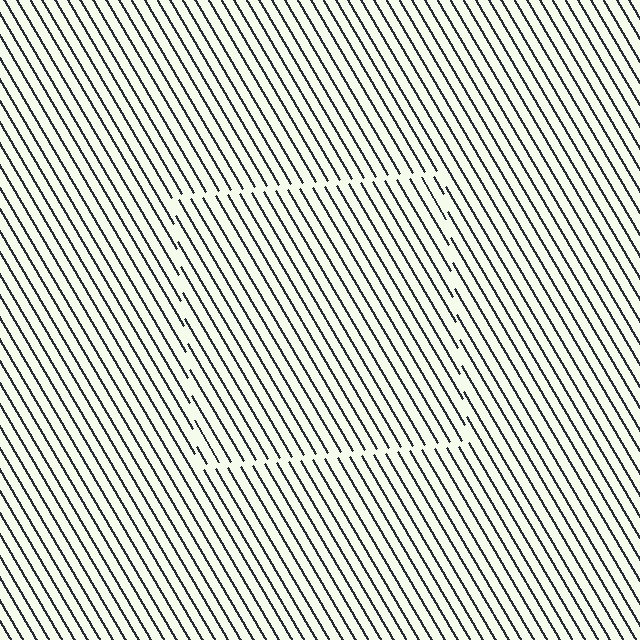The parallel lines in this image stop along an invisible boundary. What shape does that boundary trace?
An illusory square. The interior of the shape contains the same grating, shifted by half a period — the contour is defined by the phase discontinuity where line-ends from the inner and outer gratings abut.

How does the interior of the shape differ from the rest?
The interior of the shape contains the same grating, shifted by half a period — the contour is defined by the phase discontinuity where line-ends from the inner and outer gratings abut.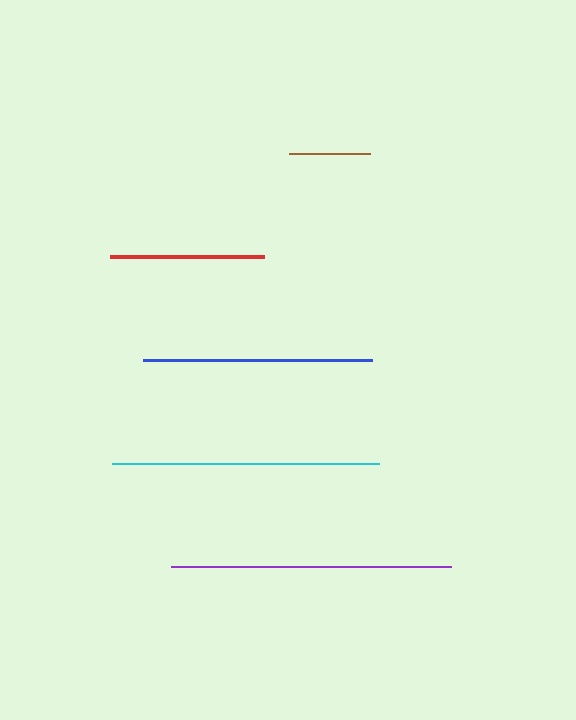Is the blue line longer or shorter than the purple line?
The purple line is longer than the blue line.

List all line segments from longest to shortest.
From longest to shortest: purple, cyan, blue, red, brown.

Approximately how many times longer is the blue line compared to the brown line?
The blue line is approximately 2.8 times the length of the brown line.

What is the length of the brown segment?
The brown segment is approximately 81 pixels long.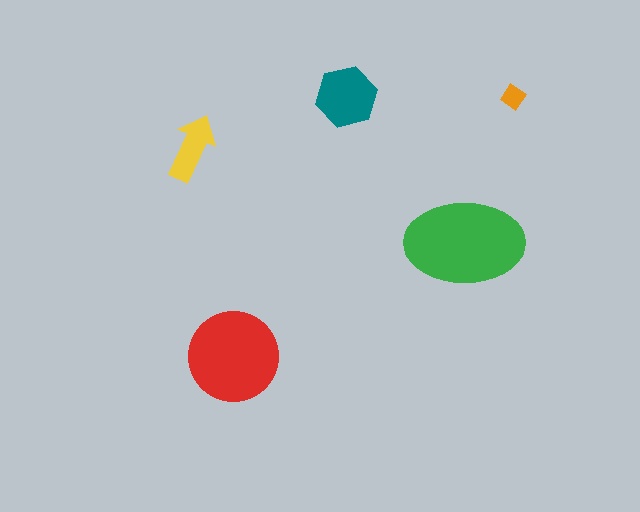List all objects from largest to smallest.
The green ellipse, the red circle, the teal hexagon, the yellow arrow, the orange diamond.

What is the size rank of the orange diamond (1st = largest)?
5th.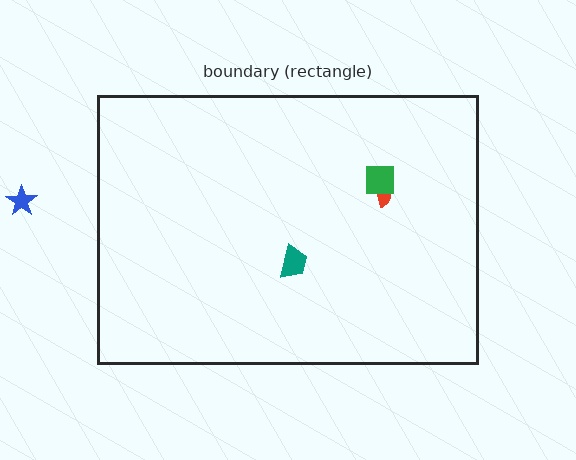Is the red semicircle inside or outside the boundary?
Inside.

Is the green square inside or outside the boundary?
Inside.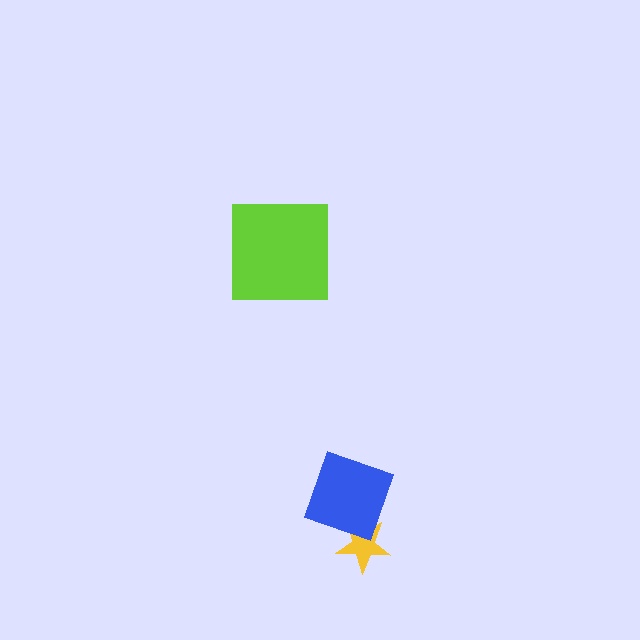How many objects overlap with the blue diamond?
1 object overlaps with the blue diamond.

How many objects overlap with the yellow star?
1 object overlaps with the yellow star.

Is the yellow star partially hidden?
Yes, it is partially covered by another shape.